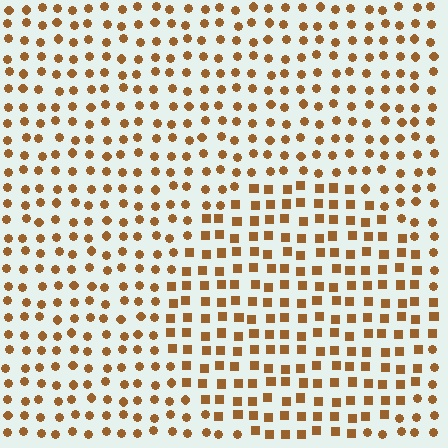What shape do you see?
I see a circle.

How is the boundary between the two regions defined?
The boundary is defined by a change in element shape: squares inside vs. circles outside. All elements share the same color and spacing.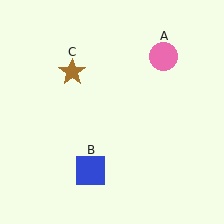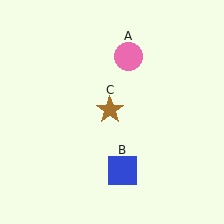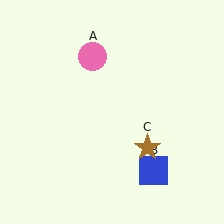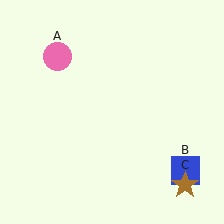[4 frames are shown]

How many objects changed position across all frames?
3 objects changed position: pink circle (object A), blue square (object B), brown star (object C).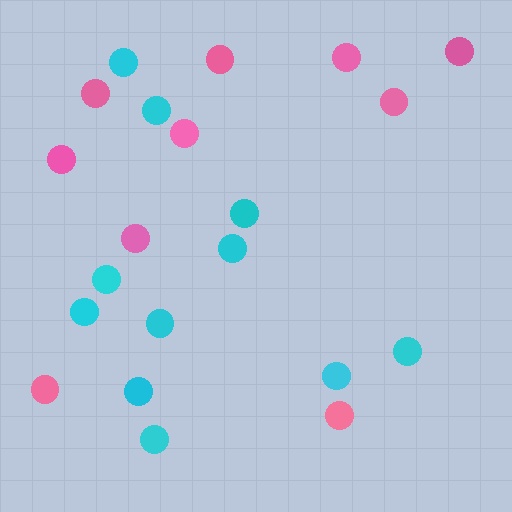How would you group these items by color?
There are 2 groups: one group of pink circles (10) and one group of cyan circles (11).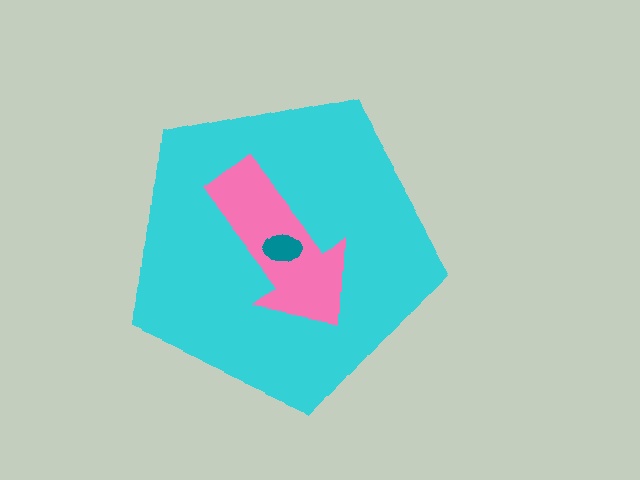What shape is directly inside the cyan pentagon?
The pink arrow.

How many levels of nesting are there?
3.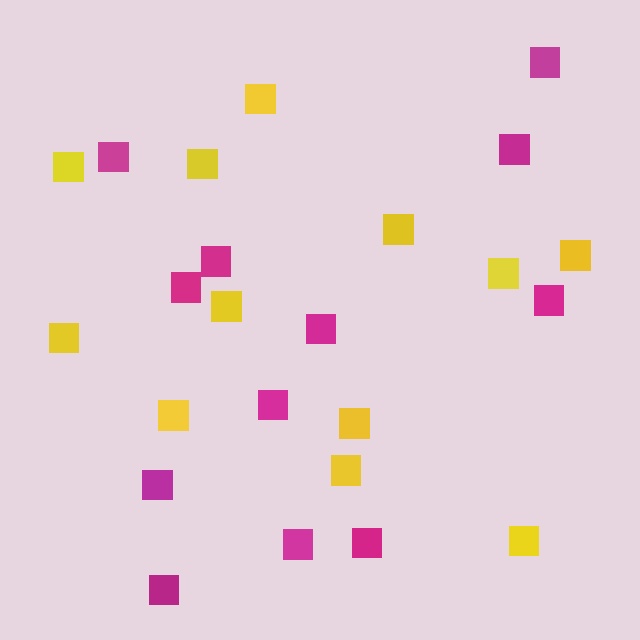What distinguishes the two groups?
There are 2 groups: one group of yellow squares (12) and one group of magenta squares (12).